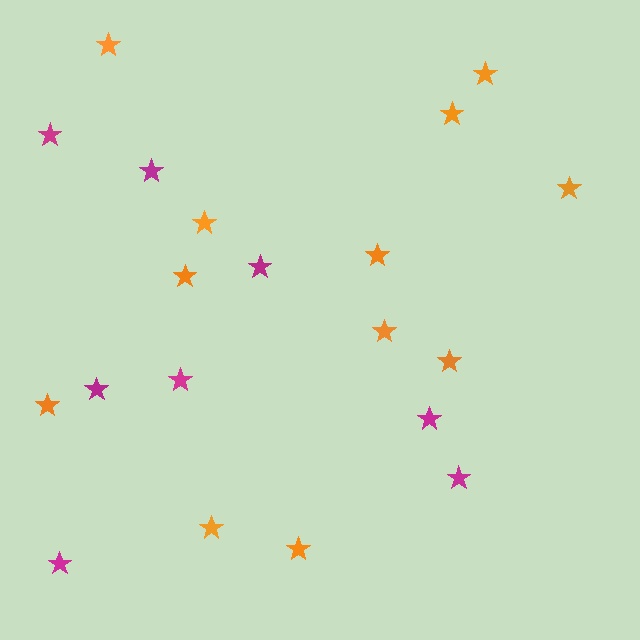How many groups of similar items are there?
There are 2 groups: one group of magenta stars (8) and one group of orange stars (12).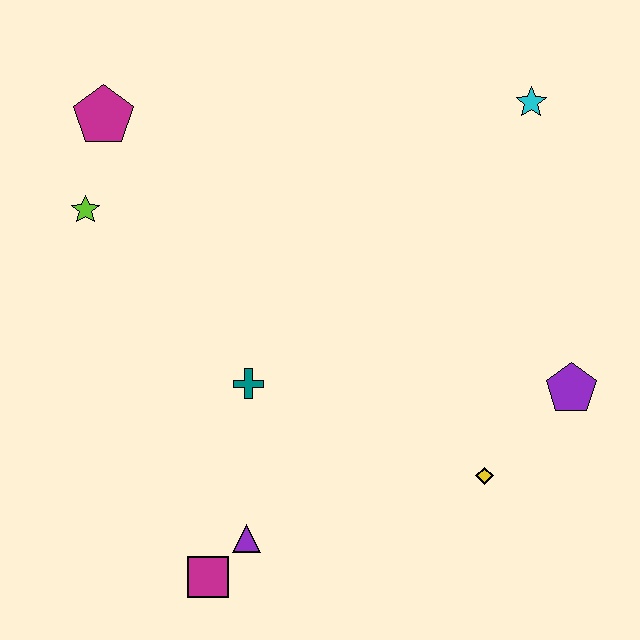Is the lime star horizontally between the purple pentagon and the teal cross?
No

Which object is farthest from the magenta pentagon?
The purple pentagon is farthest from the magenta pentagon.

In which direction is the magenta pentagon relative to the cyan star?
The magenta pentagon is to the left of the cyan star.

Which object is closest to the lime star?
The magenta pentagon is closest to the lime star.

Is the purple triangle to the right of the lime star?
Yes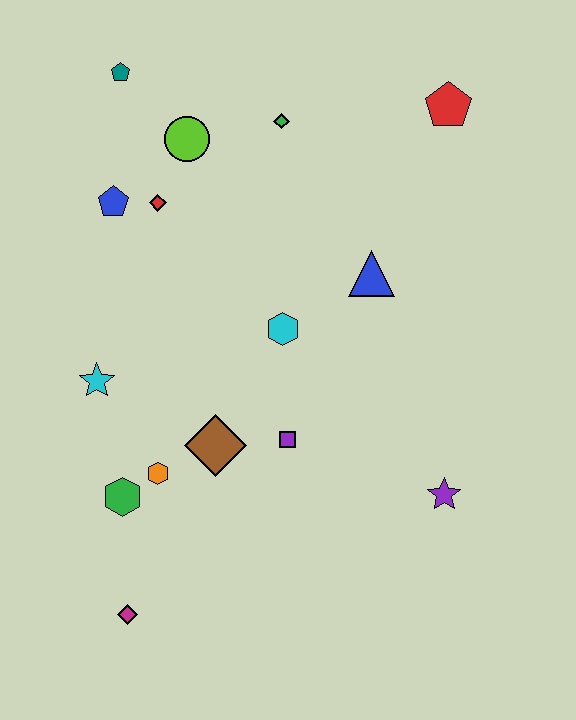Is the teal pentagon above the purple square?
Yes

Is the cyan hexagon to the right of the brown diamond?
Yes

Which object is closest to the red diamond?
The blue pentagon is closest to the red diamond.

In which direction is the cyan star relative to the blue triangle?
The cyan star is to the left of the blue triangle.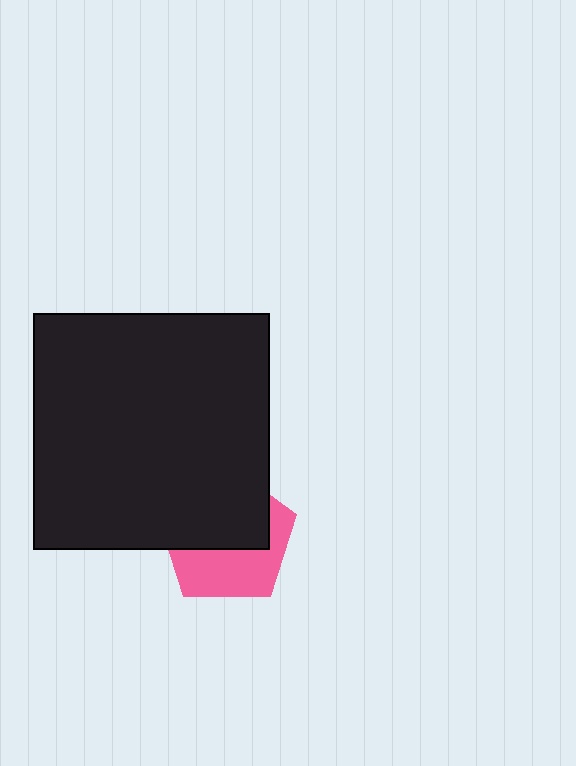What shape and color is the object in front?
The object in front is a black square.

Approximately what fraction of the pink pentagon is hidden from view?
Roughly 54% of the pink pentagon is hidden behind the black square.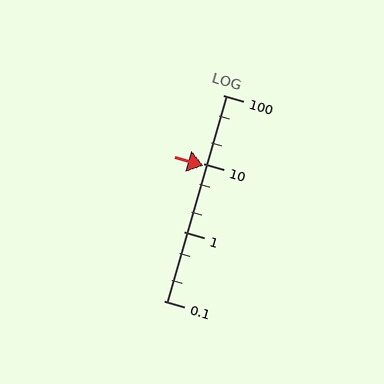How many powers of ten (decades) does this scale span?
The scale spans 3 decades, from 0.1 to 100.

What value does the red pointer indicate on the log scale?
The pointer indicates approximately 9.3.